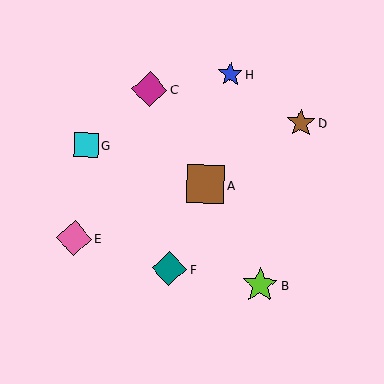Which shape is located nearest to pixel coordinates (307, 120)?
The brown star (labeled D) at (301, 123) is nearest to that location.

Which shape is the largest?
The brown square (labeled A) is the largest.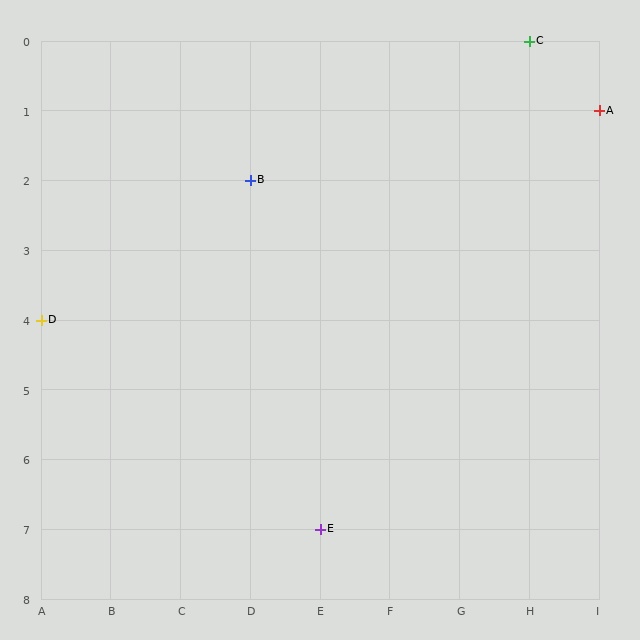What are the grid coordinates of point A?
Point A is at grid coordinates (I, 1).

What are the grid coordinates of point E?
Point E is at grid coordinates (E, 7).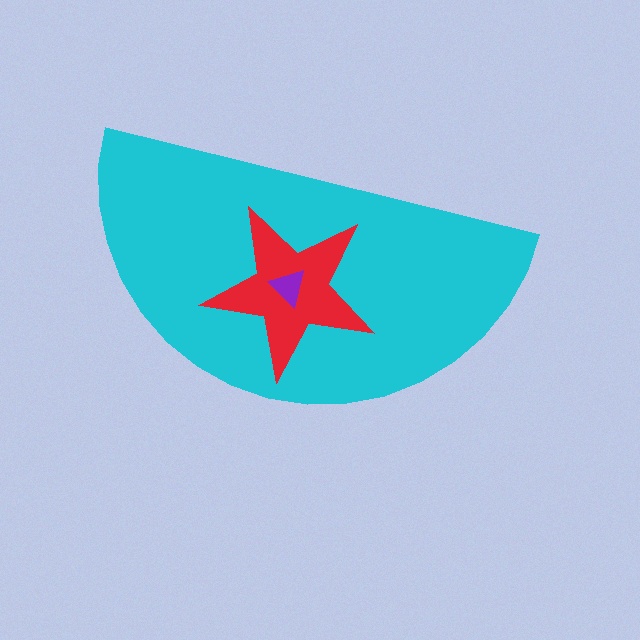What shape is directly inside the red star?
The purple triangle.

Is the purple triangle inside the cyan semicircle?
Yes.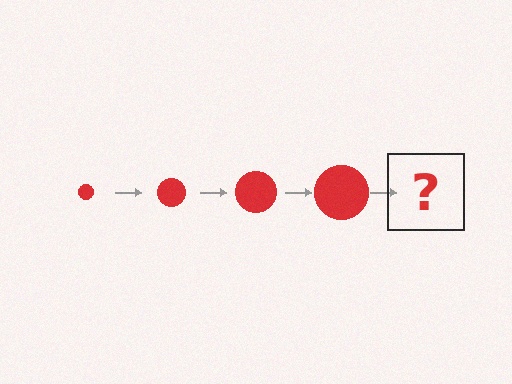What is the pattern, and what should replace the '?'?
The pattern is that the circle gets progressively larger each step. The '?' should be a red circle, larger than the previous one.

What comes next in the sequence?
The next element should be a red circle, larger than the previous one.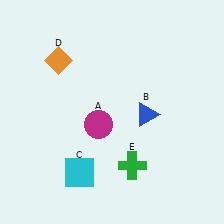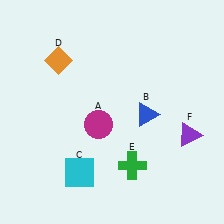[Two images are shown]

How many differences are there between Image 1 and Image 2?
There is 1 difference between the two images.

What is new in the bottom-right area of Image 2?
A purple triangle (F) was added in the bottom-right area of Image 2.